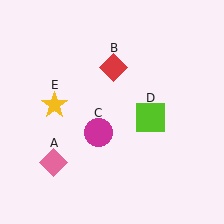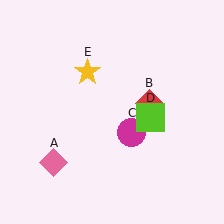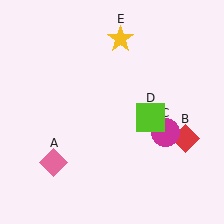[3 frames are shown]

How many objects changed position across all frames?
3 objects changed position: red diamond (object B), magenta circle (object C), yellow star (object E).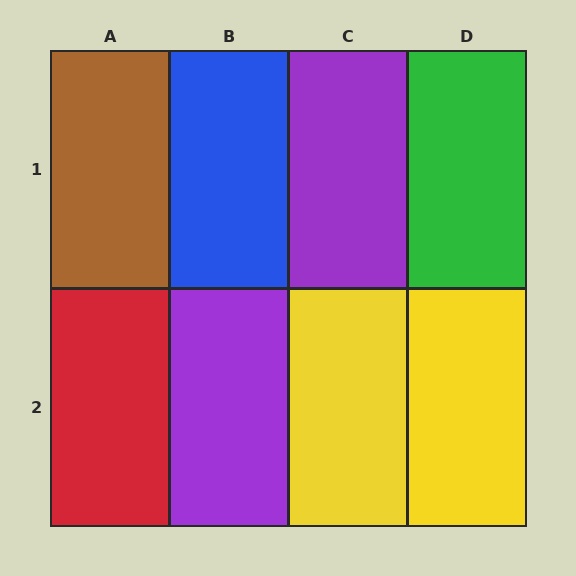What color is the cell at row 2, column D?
Yellow.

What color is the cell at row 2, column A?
Red.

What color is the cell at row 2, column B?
Purple.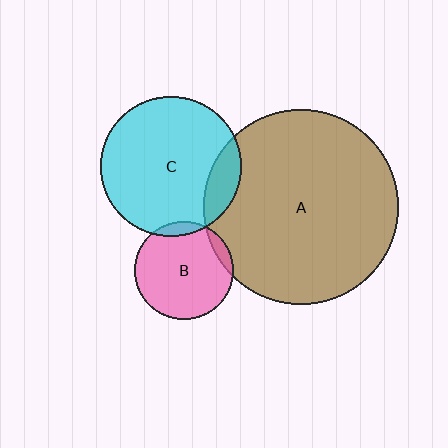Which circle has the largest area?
Circle A (brown).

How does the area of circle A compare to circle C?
Approximately 1.9 times.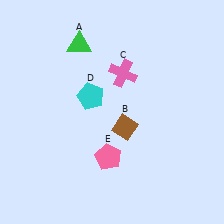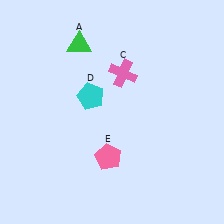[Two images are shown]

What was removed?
The brown diamond (B) was removed in Image 2.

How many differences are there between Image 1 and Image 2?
There is 1 difference between the two images.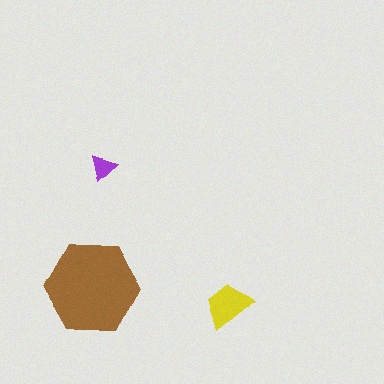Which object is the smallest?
The purple triangle.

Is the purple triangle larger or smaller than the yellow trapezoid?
Smaller.